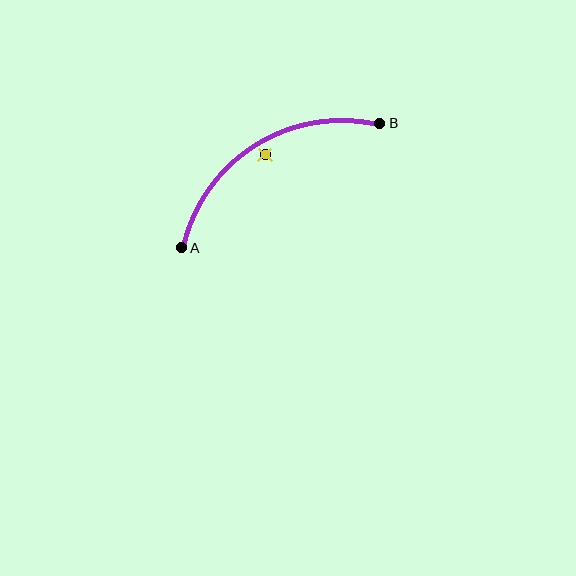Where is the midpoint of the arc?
The arc midpoint is the point on the curve farthest from the straight line joining A and B. It sits above that line.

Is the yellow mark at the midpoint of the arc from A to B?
No — the yellow mark does not lie on the arc at all. It sits slightly inside the curve.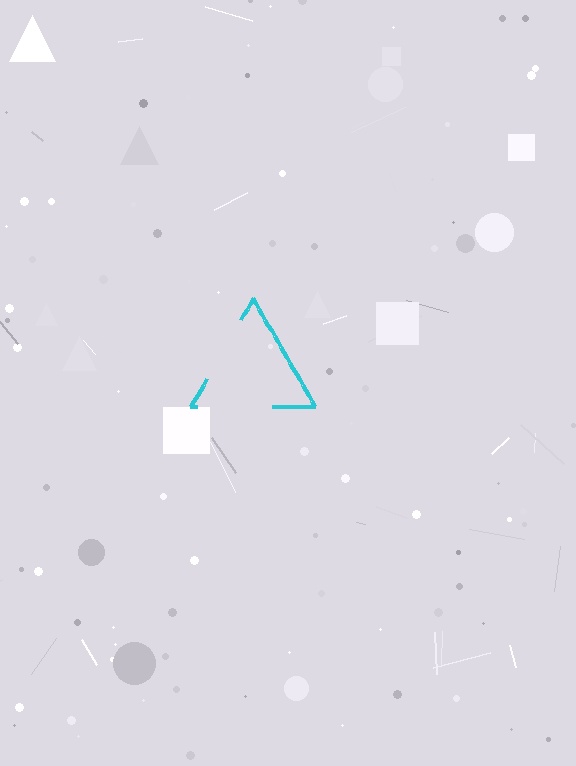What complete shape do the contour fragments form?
The contour fragments form a triangle.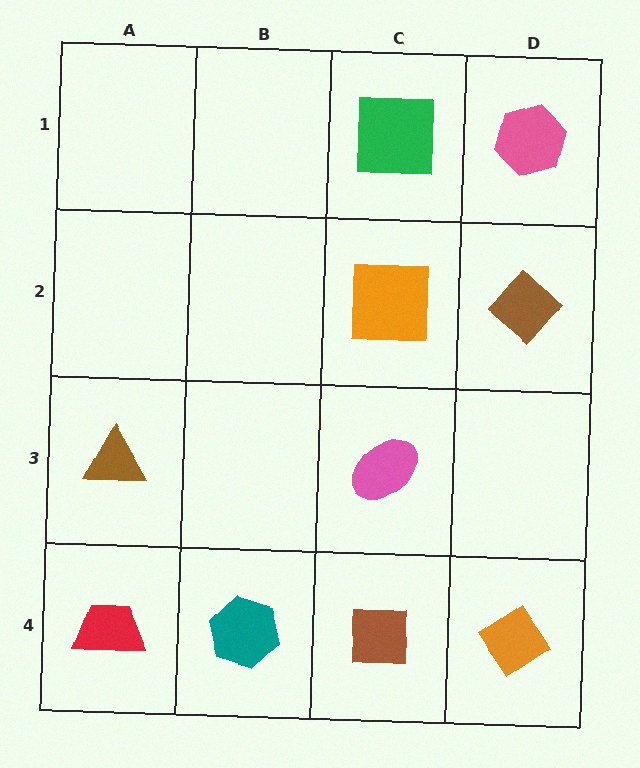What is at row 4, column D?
An orange diamond.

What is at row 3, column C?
A pink ellipse.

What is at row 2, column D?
A brown diamond.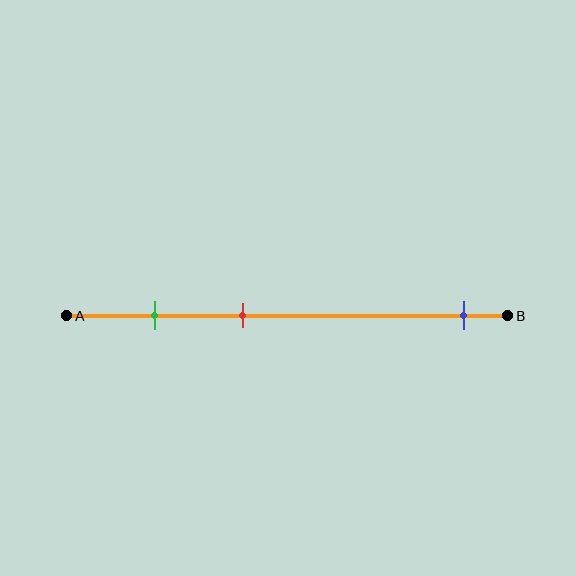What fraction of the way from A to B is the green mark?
The green mark is approximately 20% (0.2) of the way from A to B.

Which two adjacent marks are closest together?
The green and red marks are the closest adjacent pair.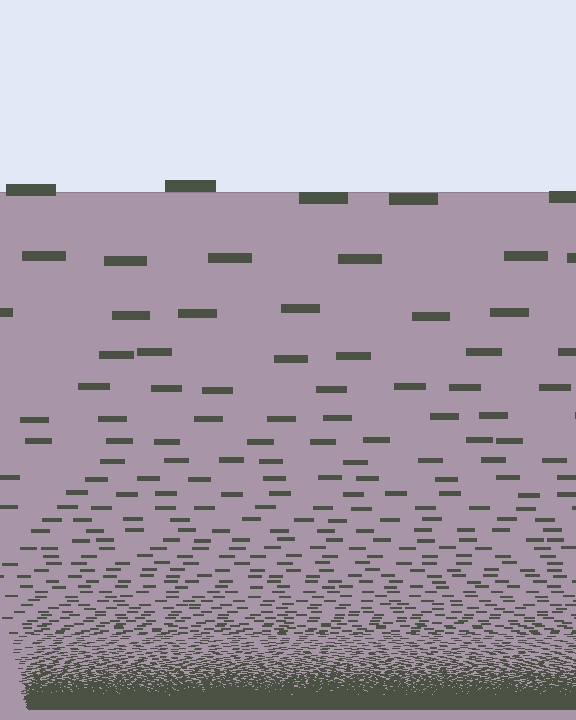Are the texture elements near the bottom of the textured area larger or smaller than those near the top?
Smaller. The gradient is inverted — elements near the bottom are smaller and denser.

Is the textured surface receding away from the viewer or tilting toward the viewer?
The surface appears to tilt toward the viewer. Texture elements get larger and sparser toward the top.